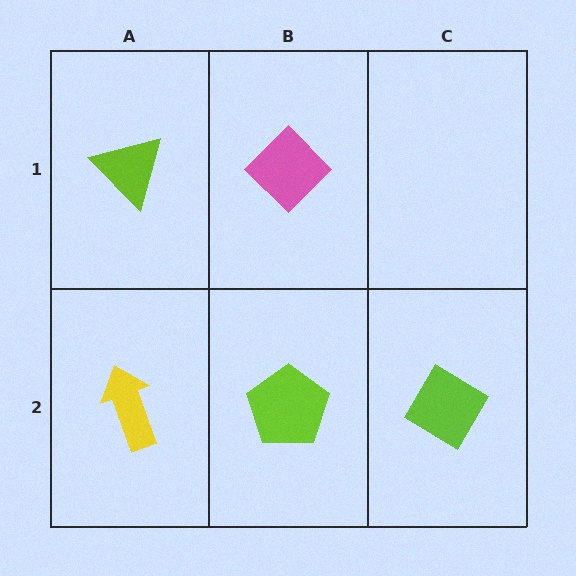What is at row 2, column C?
A lime diamond.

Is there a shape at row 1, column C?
No, that cell is empty.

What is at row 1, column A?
A lime triangle.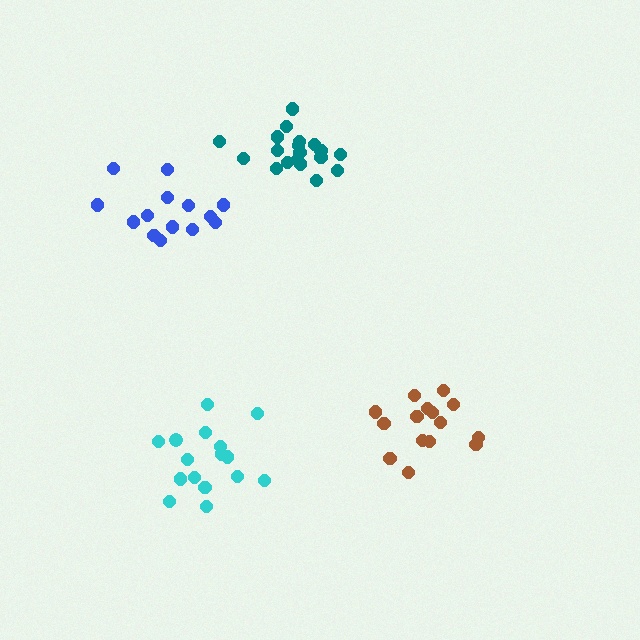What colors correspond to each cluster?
The clusters are colored: brown, blue, teal, cyan.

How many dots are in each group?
Group 1: 15 dots, Group 2: 14 dots, Group 3: 19 dots, Group 4: 16 dots (64 total).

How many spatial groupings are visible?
There are 4 spatial groupings.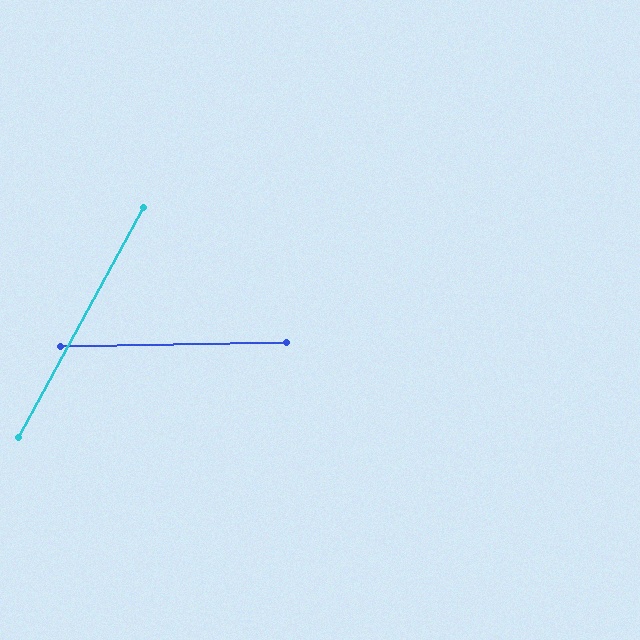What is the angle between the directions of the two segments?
Approximately 60 degrees.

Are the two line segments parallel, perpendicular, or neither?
Neither parallel nor perpendicular — they differ by about 60°.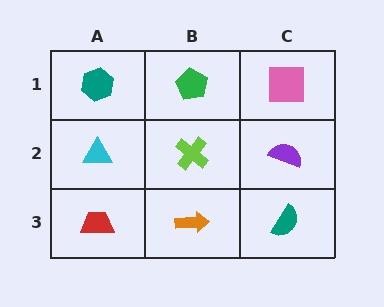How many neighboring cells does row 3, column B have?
3.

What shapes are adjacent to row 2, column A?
A teal hexagon (row 1, column A), a red trapezoid (row 3, column A), a lime cross (row 2, column B).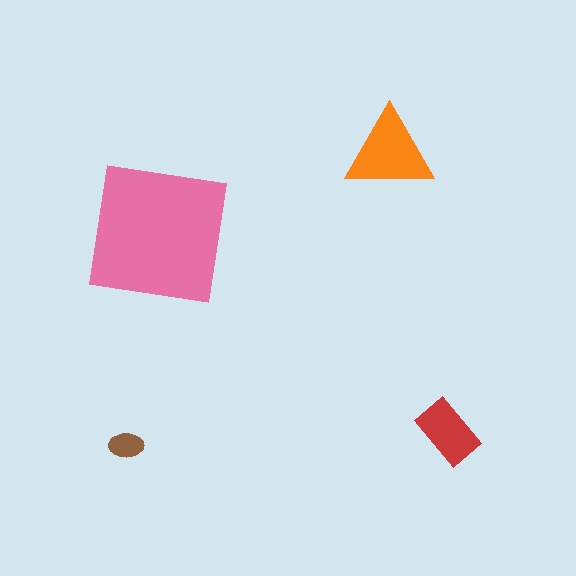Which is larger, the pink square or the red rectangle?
The pink square.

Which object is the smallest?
The brown ellipse.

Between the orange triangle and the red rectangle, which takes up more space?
The orange triangle.